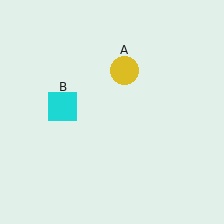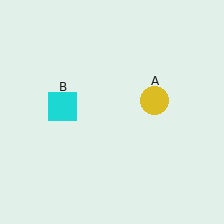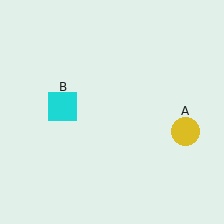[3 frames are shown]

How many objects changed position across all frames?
1 object changed position: yellow circle (object A).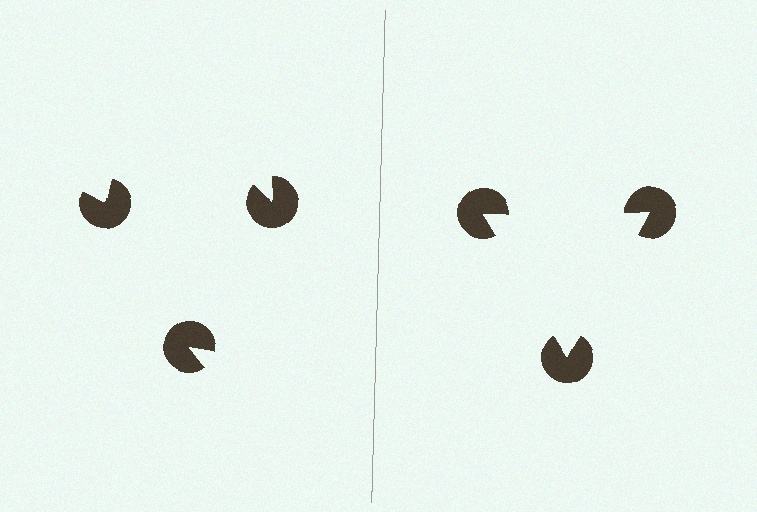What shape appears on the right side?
An illusory triangle.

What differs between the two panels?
The pac-man discs are positioned identically on both sides; only the wedge orientations differ. On the right they align to a triangle; on the left they are misaligned.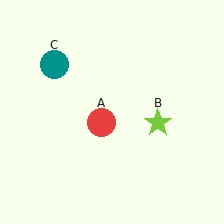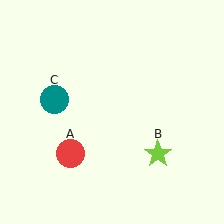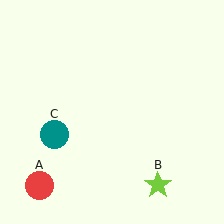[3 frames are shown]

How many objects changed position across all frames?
3 objects changed position: red circle (object A), lime star (object B), teal circle (object C).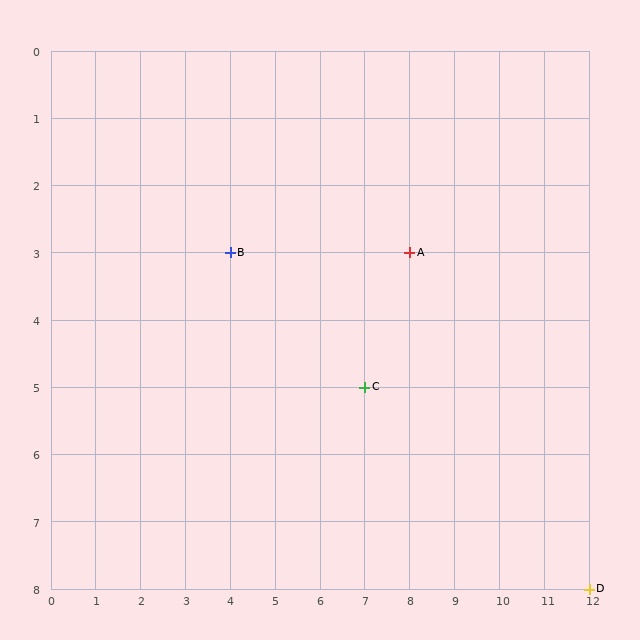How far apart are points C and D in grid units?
Points C and D are 5 columns and 3 rows apart (about 5.8 grid units diagonally).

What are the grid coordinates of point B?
Point B is at grid coordinates (4, 3).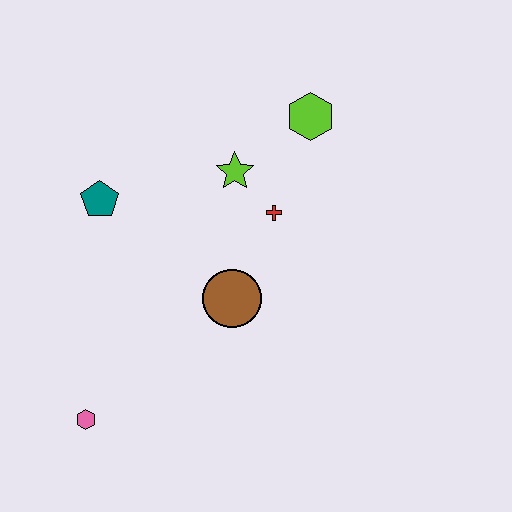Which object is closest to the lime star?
The red cross is closest to the lime star.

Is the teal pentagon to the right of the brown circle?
No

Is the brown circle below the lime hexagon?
Yes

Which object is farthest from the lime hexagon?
The pink hexagon is farthest from the lime hexagon.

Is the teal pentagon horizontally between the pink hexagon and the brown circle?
Yes